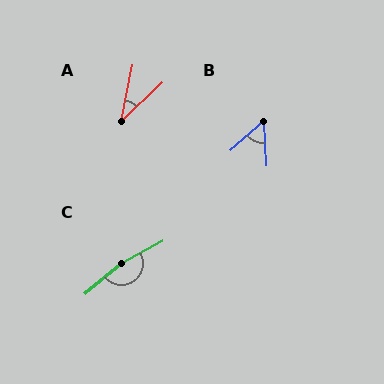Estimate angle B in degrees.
Approximately 53 degrees.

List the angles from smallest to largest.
A (35°), B (53°), C (169°).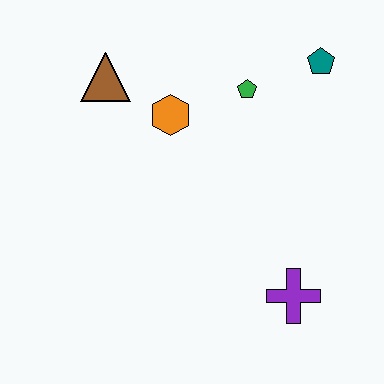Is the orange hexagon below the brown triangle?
Yes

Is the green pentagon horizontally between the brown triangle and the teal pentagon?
Yes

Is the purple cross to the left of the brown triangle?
No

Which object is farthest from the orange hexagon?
The purple cross is farthest from the orange hexagon.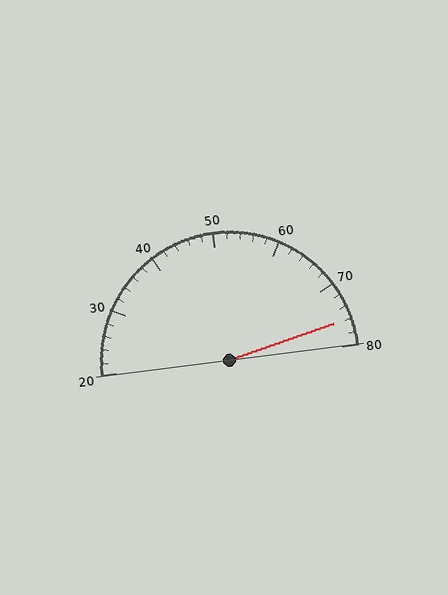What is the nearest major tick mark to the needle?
The nearest major tick mark is 80.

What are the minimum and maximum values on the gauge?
The gauge ranges from 20 to 80.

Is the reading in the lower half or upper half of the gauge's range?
The reading is in the upper half of the range (20 to 80).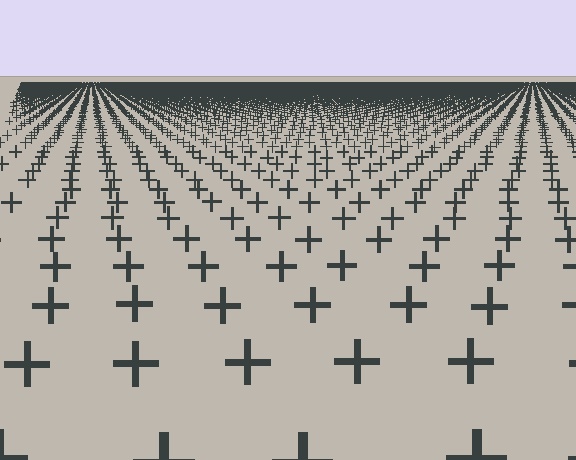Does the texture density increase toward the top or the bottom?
Density increases toward the top.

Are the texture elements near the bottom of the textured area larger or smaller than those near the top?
Larger. Near the bottom, elements are closer to the viewer and appear at a bigger on-screen size.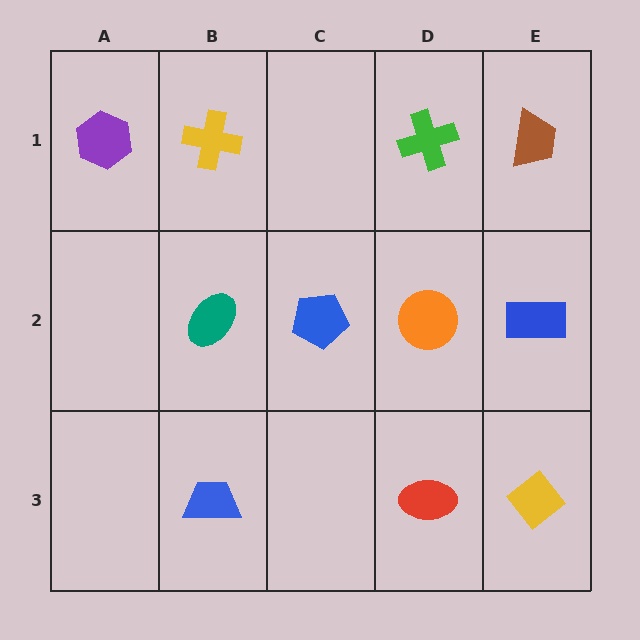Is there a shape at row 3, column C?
No, that cell is empty.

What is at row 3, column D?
A red ellipse.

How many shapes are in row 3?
3 shapes.